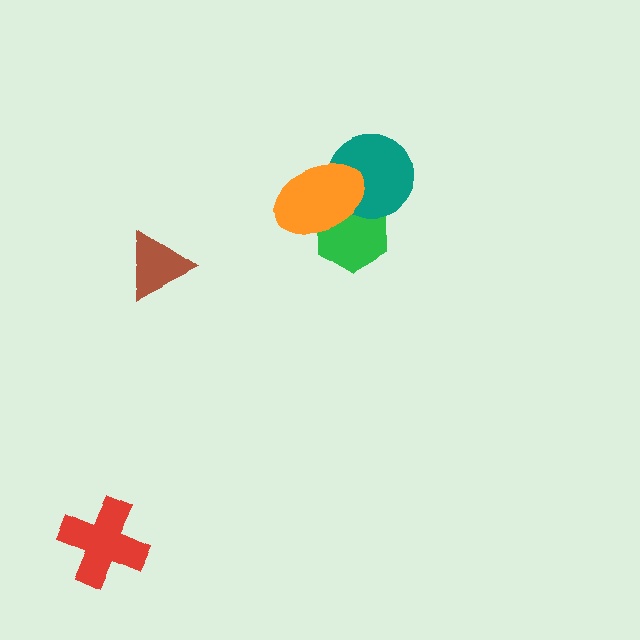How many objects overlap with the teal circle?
2 objects overlap with the teal circle.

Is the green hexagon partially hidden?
Yes, it is partially covered by another shape.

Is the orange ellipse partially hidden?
No, no other shape covers it.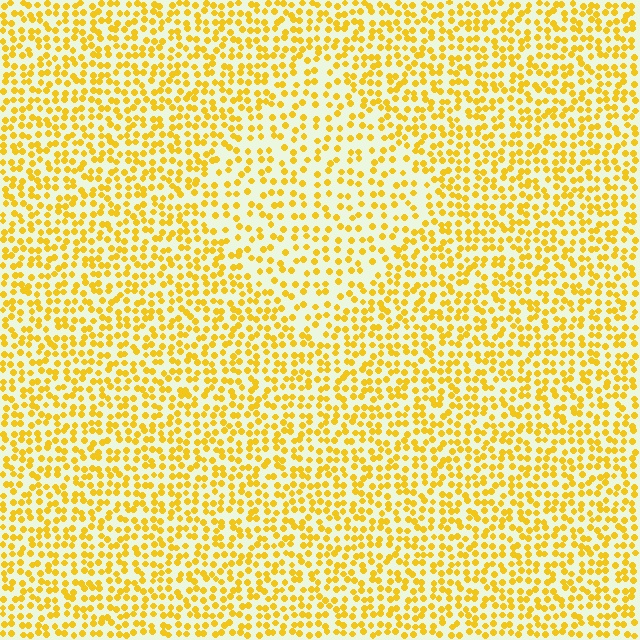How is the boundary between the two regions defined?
The boundary is defined by a change in element density (approximately 1.6x ratio). All elements are the same color, size, and shape.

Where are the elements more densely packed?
The elements are more densely packed outside the diamond boundary.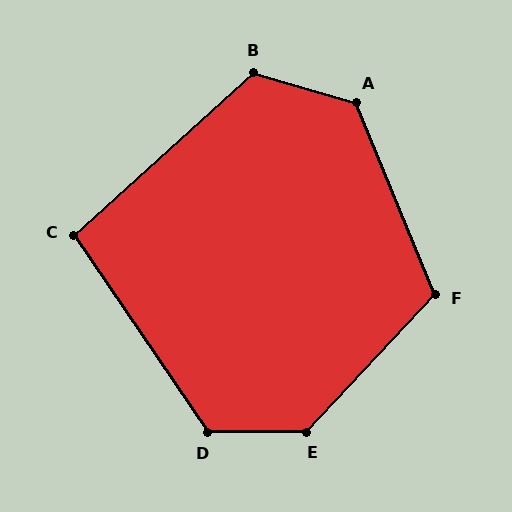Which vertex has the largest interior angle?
E, at approximately 133 degrees.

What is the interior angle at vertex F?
Approximately 115 degrees (obtuse).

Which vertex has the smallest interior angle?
C, at approximately 98 degrees.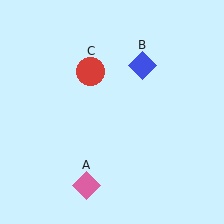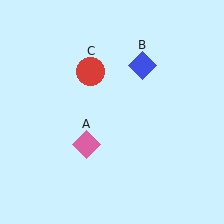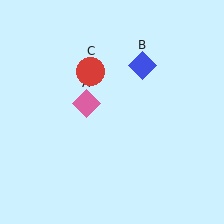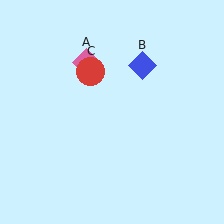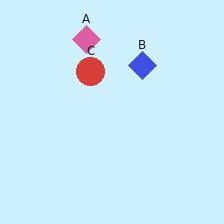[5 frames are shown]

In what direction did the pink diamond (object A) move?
The pink diamond (object A) moved up.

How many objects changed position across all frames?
1 object changed position: pink diamond (object A).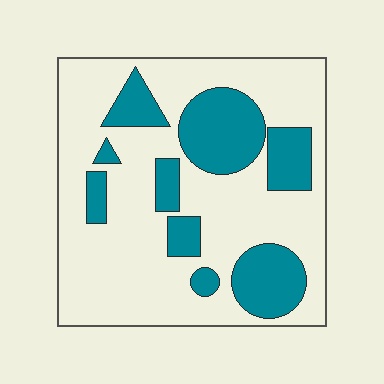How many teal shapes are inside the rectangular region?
9.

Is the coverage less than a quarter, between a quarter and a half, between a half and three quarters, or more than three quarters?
Between a quarter and a half.